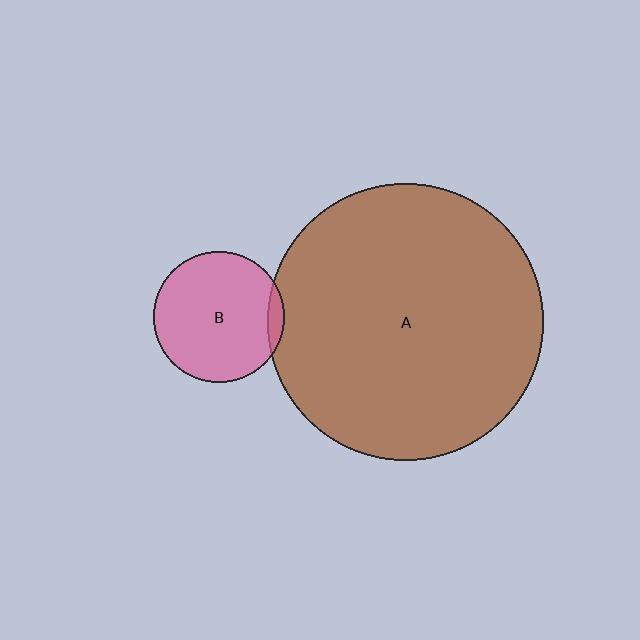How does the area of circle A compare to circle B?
Approximately 4.5 times.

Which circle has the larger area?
Circle A (brown).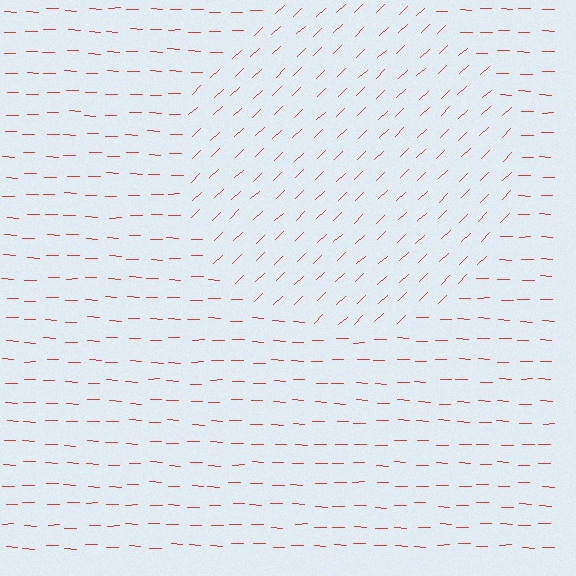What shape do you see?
I see a circle.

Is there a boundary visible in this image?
Yes, there is a texture boundary formed by a change in line orientation.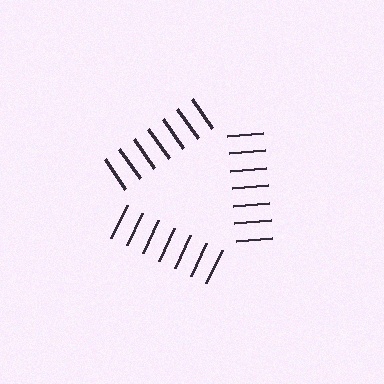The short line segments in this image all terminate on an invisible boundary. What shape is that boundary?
An illusory triangle — the line segments terminate on its edges but no continuous stroke is drawn.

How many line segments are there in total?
21 — 7 along each of the 3 edges.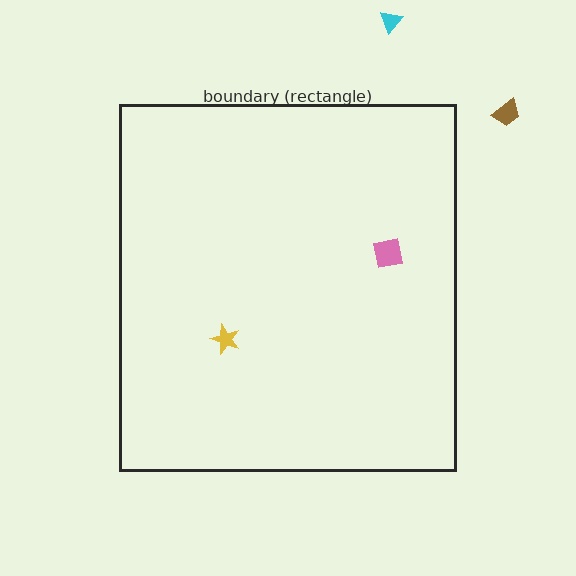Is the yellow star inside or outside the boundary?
Inside.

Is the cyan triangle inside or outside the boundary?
Outside.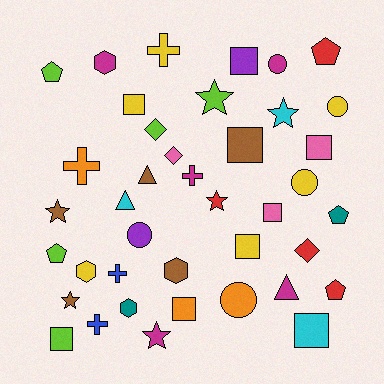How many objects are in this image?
There are 40 objects.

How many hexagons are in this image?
There are 4 hexagons.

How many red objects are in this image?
There are 4 red objects.